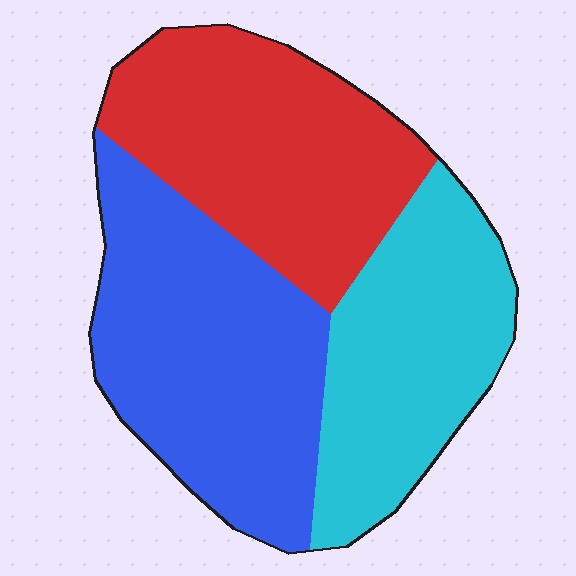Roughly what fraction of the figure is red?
Red covers about 35% of the figure.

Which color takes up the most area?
Blue, at roughly 40%.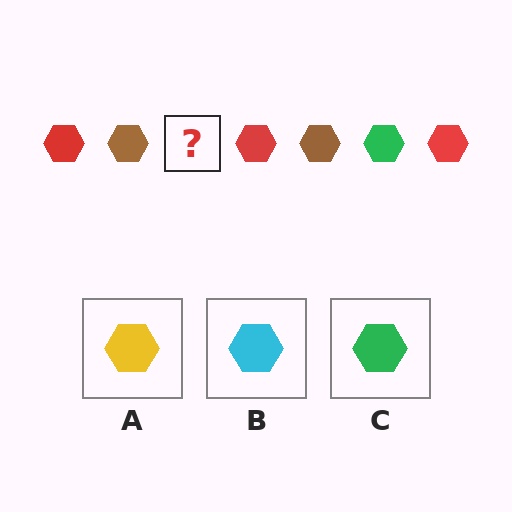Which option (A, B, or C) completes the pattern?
C.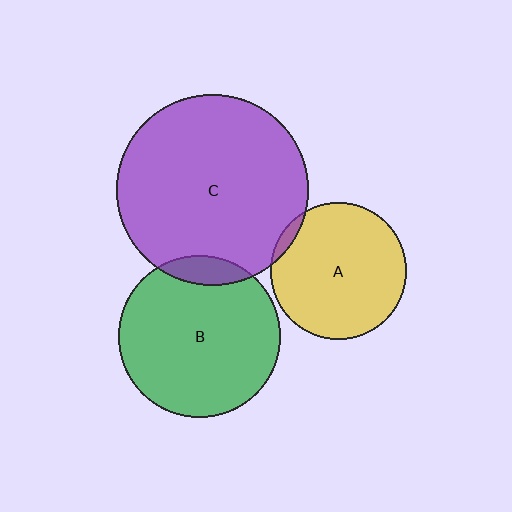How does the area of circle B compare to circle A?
Approximately 1.4 times.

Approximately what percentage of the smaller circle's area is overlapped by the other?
Approximately 10%.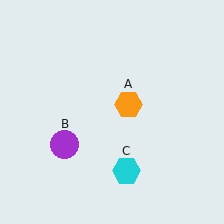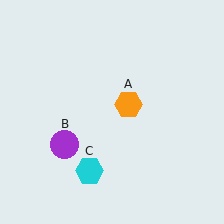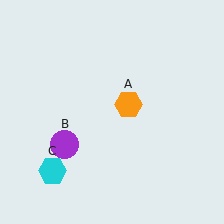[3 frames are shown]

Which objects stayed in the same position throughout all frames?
Orange hexagon (object A) and purple circle (object B) remained stationary.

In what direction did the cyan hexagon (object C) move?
The cyan hexagon (object C) moved left.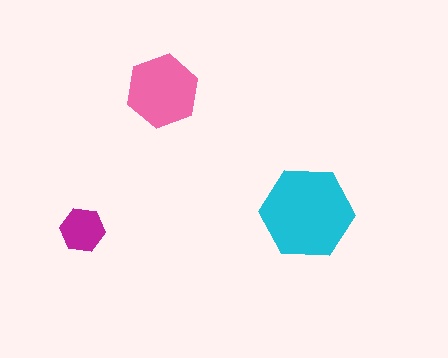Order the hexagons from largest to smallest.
the cyan one, the pink one, the magenta one.